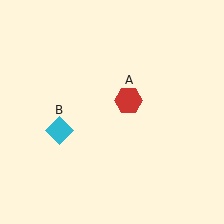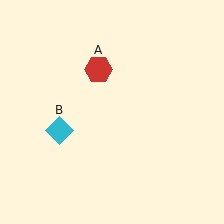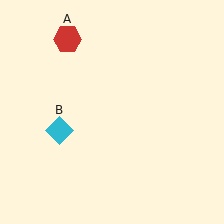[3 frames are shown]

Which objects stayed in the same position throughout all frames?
Cyan diamond (object B) remained stationary.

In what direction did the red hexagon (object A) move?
The red hexagon (object A) moved up and to the left.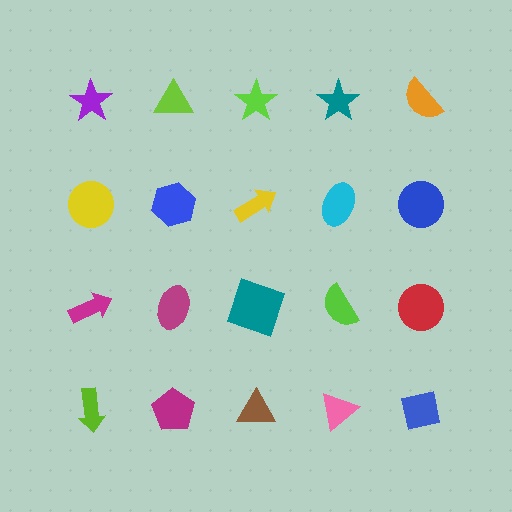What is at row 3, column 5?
A red circle.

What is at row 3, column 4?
A lime semicircle.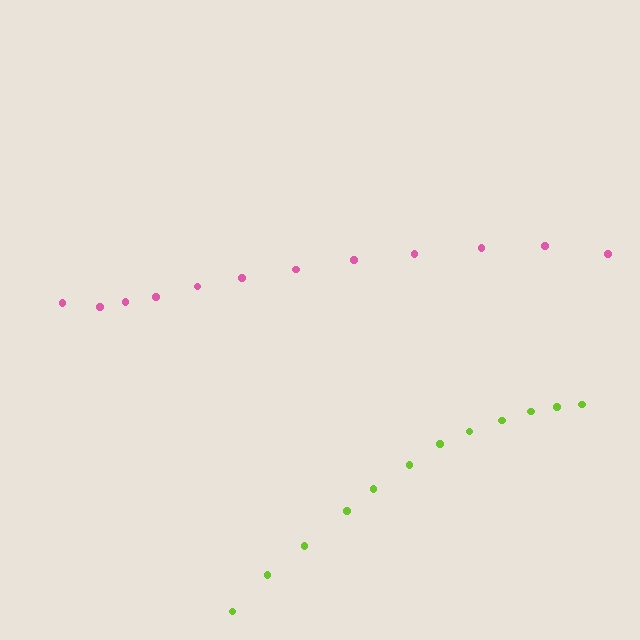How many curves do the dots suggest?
There are 2 distinct paths.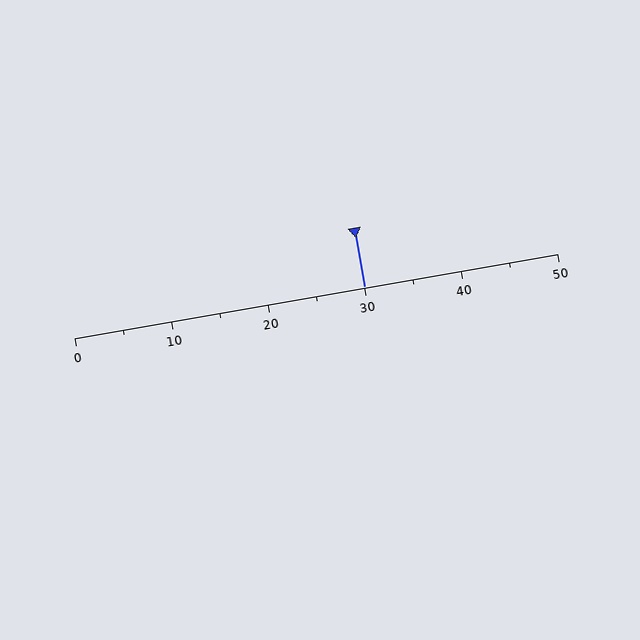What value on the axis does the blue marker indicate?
The marker indicates approximately 30.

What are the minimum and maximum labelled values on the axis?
The axis runs from 0 to 50.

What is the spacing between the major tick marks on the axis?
The major ticks are spaced 10 apart.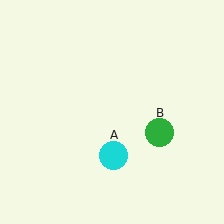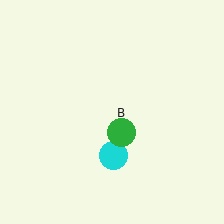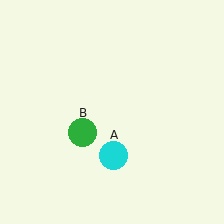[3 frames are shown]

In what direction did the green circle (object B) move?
The green circle (object B) moved left.